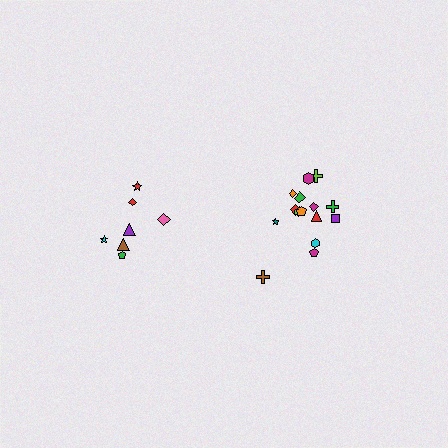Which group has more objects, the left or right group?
The right group.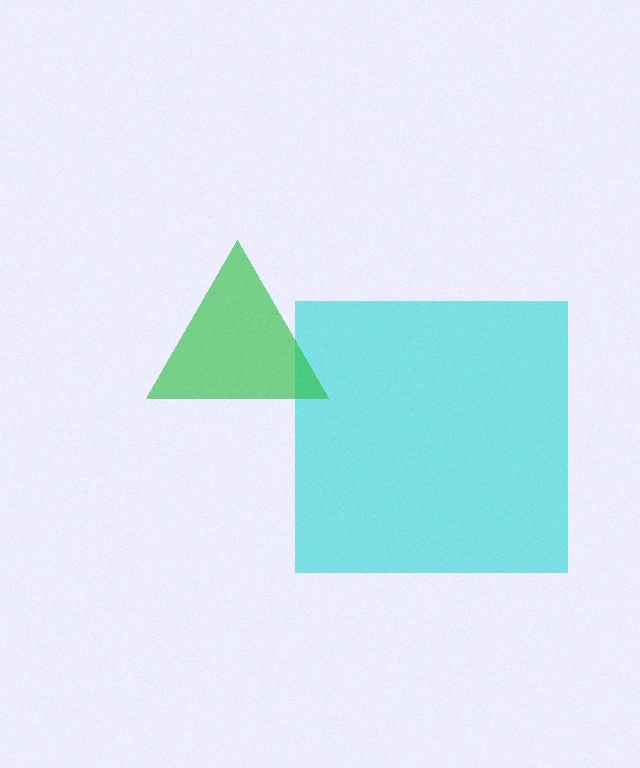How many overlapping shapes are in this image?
There are 2 overlapping shapes in the image.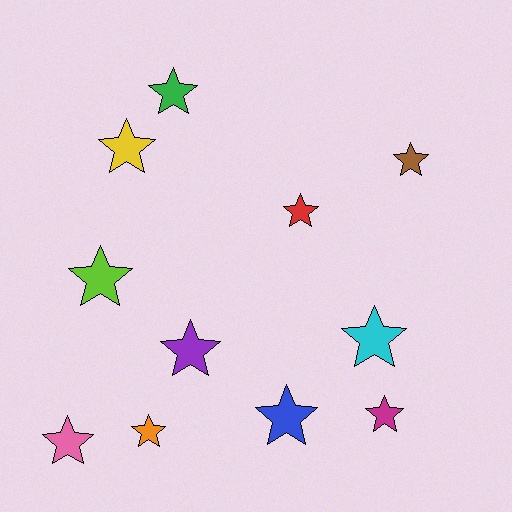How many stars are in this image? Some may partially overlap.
There are 11 stars.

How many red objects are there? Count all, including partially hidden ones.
There is 1 red object.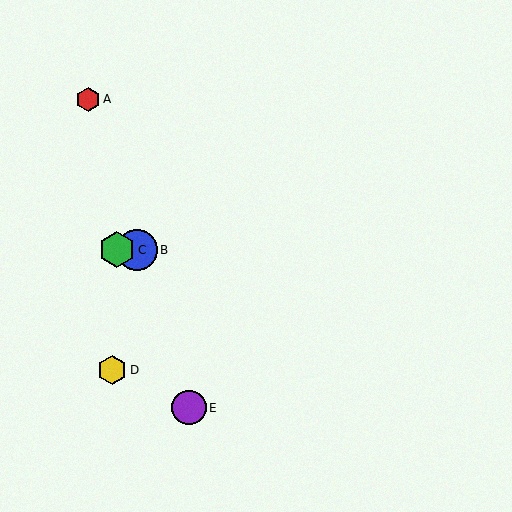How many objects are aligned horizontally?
2 objects (B, C) are aligned horizontally.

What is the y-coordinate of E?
Object E is at y≈408.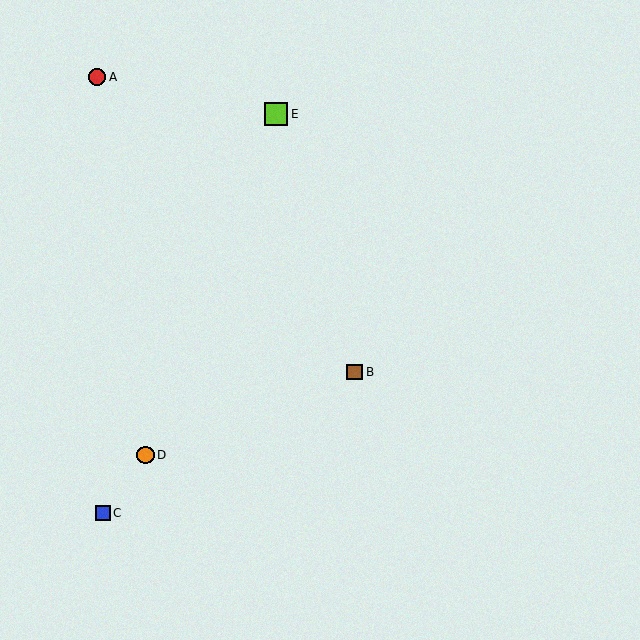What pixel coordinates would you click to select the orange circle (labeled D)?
Click at (146, 455) to select the orange circle D.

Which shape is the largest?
The lime square (labeled E) is the largest.